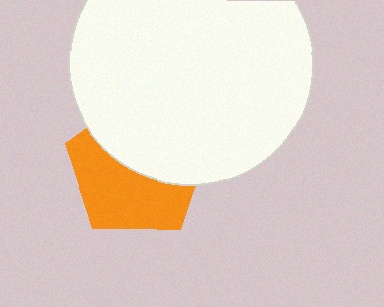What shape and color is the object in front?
The object in front is a white circle.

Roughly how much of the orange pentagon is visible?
About half of it is visible (roughly 51%).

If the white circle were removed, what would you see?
You would see the complete orange pentagon.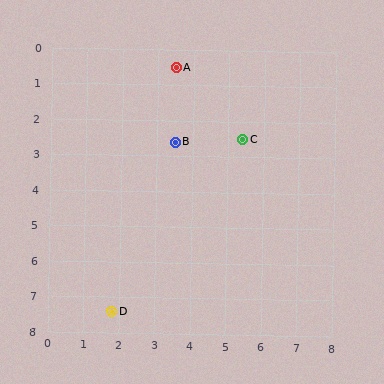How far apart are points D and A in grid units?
Points D and A are about 7.1 grid units apart.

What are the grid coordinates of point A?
Point A is at approximately (3.5, 0.5).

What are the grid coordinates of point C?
Point C is at approximately (5.4, 2.5).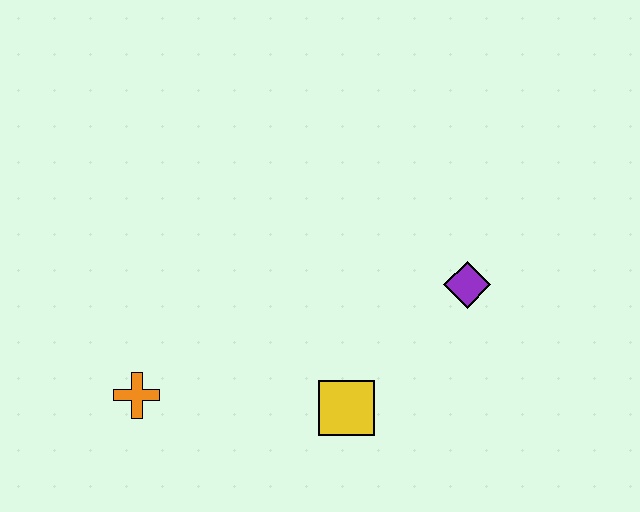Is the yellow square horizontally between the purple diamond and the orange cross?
Yes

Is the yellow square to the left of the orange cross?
No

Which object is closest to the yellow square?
The purple diamond is closest to the yellow square.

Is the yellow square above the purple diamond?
No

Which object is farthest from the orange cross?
The purple diamond is farthest from the orange cross.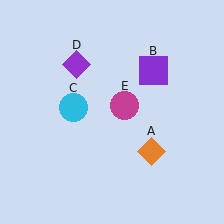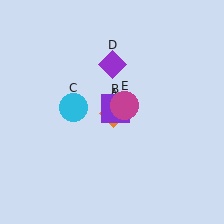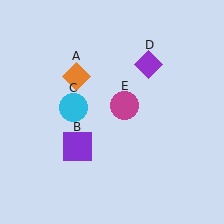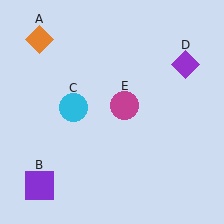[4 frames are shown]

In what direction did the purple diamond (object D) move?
The purple diamond (object D) moved right.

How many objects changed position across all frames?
3 objects changed position: orange diamond (object A), purple square (object B), purple diamond (object D).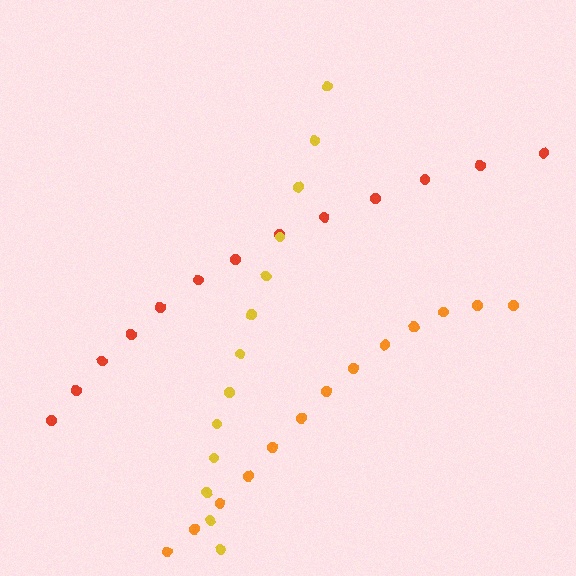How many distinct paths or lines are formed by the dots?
There are 3 distinct paths.